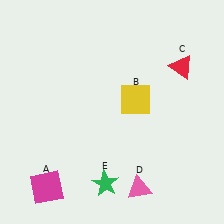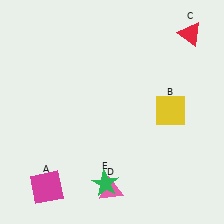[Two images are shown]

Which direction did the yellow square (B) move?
The yellow square (B) moved right.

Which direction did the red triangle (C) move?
The red triangle (C) moved up.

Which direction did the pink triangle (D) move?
The pink triangle (D) moved left.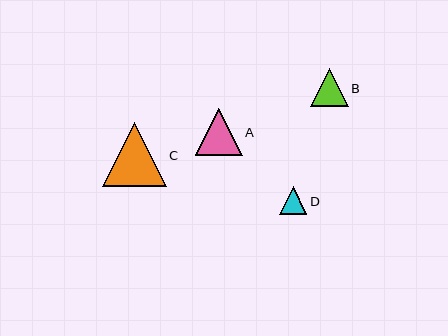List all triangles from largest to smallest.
From largest to smallest: C, A, B, D.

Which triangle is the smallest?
Triangle D is the smallest with a size of approximately 28 pixels.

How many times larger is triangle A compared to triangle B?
Triangle A is approximately 1.3 times the size of triangle B.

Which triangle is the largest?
Triangle C is the largest with a size of approximately 63 pixels.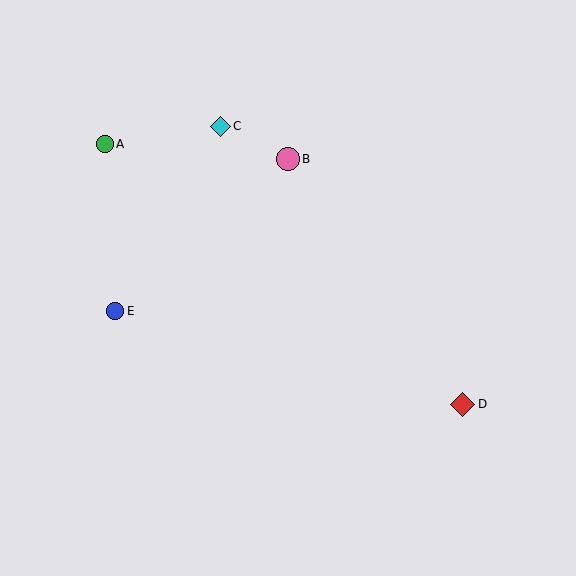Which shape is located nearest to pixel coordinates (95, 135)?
The green circle (labeled A) at (105, 144) is nearest to that location.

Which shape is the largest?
The red diamond (labeled D) is the largest.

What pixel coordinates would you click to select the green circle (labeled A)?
Click at (105, 144) to select the green circle A.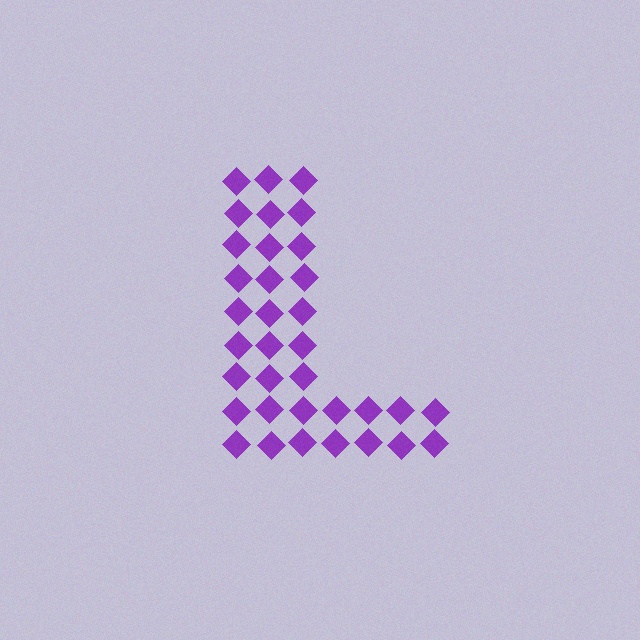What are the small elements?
The small elements are diamonds.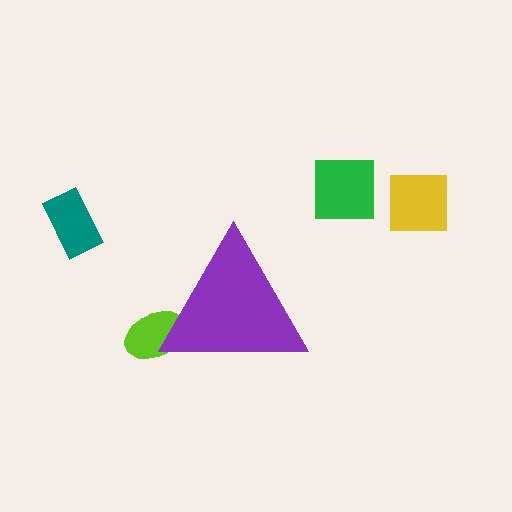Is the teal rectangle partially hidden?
No, the teal rectangle is fully visible.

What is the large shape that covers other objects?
A purple triangle.